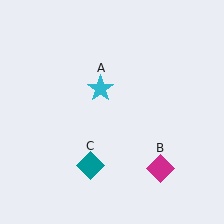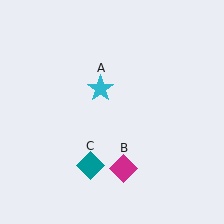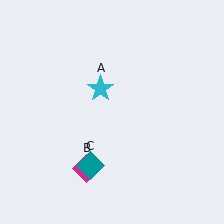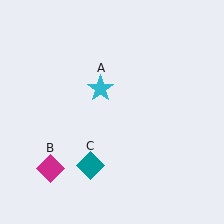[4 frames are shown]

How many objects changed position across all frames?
1 object changed position: magenta diamond (object B).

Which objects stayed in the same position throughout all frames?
Cyan star (object A) and teal diamond (object C) remained stationary.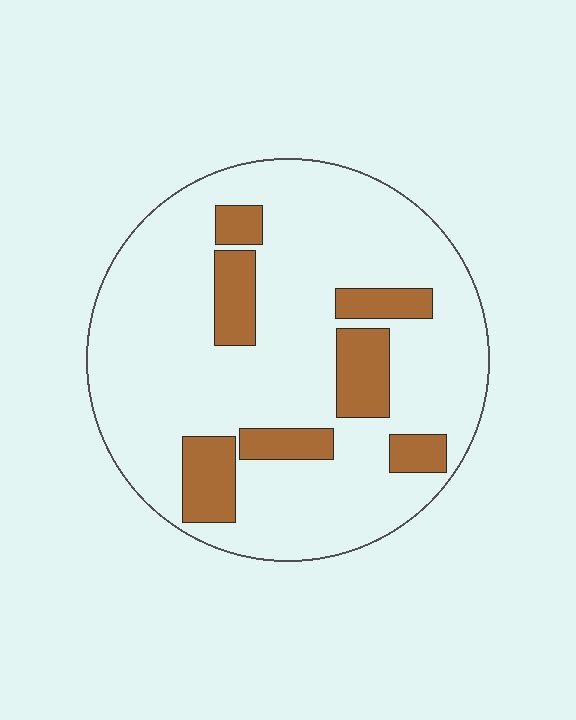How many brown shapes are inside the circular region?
7.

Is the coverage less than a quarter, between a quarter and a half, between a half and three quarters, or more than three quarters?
Less than a quarter.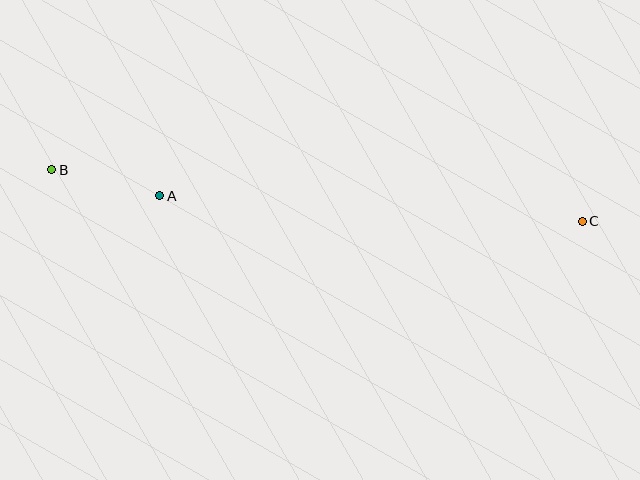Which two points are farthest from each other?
Points B and C are farthest from each other.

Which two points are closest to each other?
Points A and B are closest to each other.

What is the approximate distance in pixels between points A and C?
The distance between A and C is approximately 423 pixels.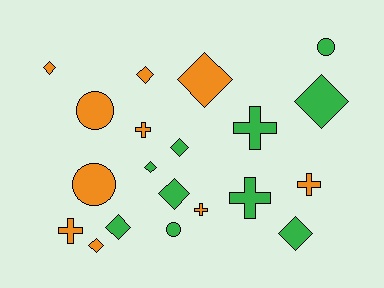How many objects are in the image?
There are 20 objects.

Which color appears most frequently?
Green, with 10 objects.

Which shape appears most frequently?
Diamond, with 10 objects.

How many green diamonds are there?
There are 6 green diamonds.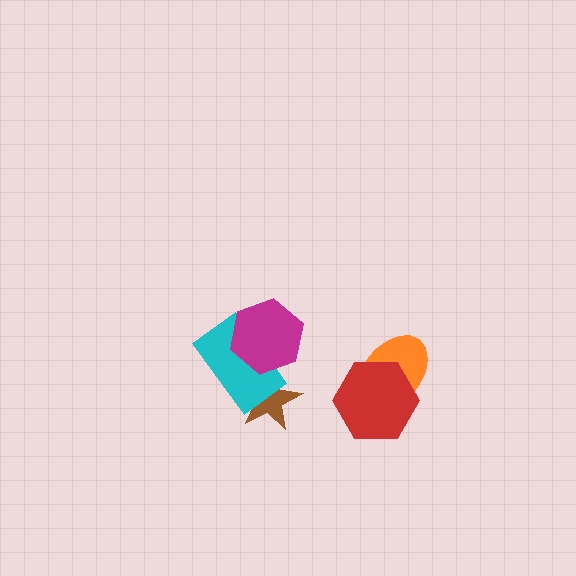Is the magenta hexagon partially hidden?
No, no other shape covers it.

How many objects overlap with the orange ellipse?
1 object overlaps with the orange ellipse.